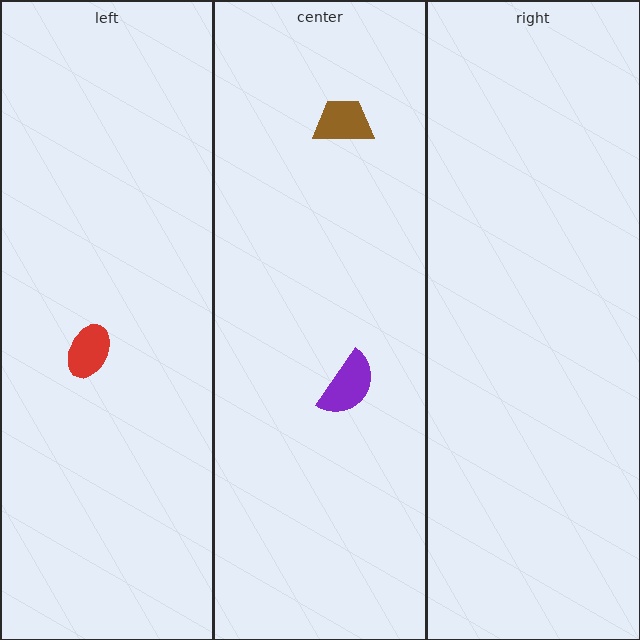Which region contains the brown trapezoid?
The center region.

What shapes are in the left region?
The red ellipse.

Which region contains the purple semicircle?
The center region.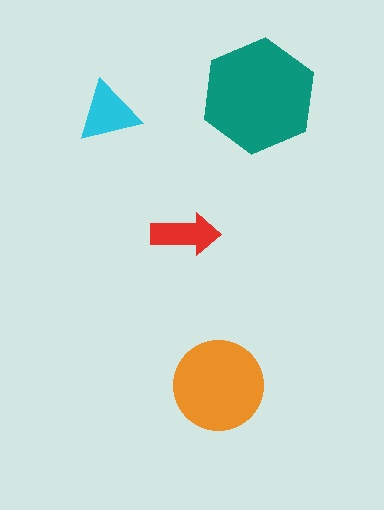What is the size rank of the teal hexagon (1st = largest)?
1st.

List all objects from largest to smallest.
The teal hexagon, the orange circle, the cyan triangle, the red arrow.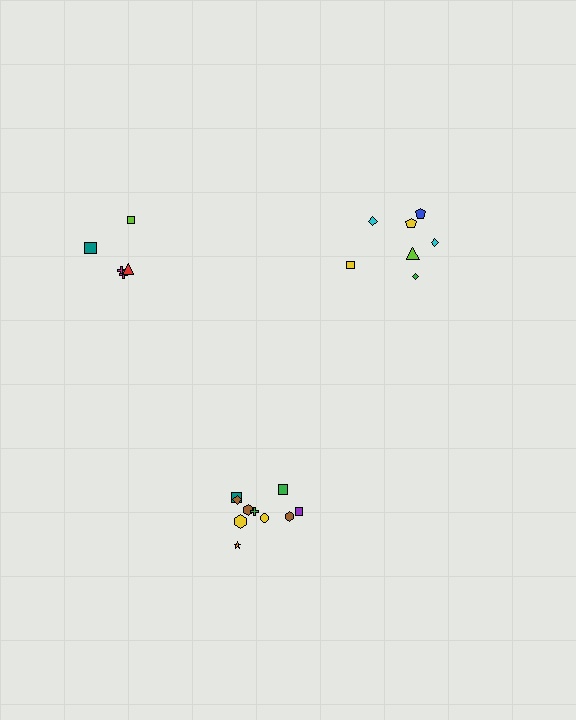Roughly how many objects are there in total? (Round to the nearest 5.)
Roughly 20 objects in total.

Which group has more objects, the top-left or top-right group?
The top-right group.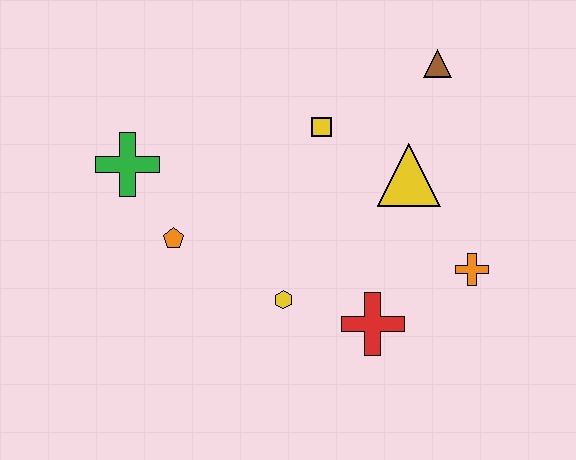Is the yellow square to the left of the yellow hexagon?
No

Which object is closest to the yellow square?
The yellow triangle is closest to the yellow square.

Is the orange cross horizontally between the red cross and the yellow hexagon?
No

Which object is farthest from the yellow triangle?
The green cross is farthest from the yellow triangle.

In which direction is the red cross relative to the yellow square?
The red cross is below the yellow square.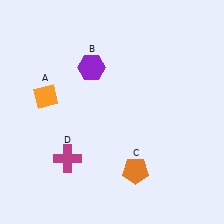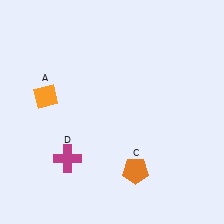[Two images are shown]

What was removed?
The purple hexagon (B) was removed in Image 2.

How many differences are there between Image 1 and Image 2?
There is 1 difference between the two images.